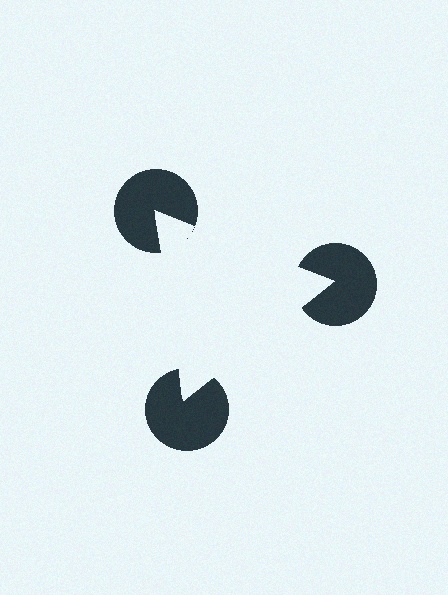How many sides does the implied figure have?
3 sides.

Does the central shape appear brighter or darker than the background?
It typically appears slightly brighter than the background, even though no actual brightness change is drawn.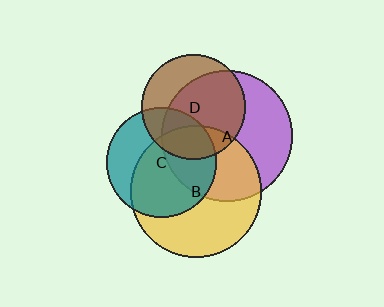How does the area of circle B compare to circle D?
Approximately 1.6 times.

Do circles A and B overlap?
Yes.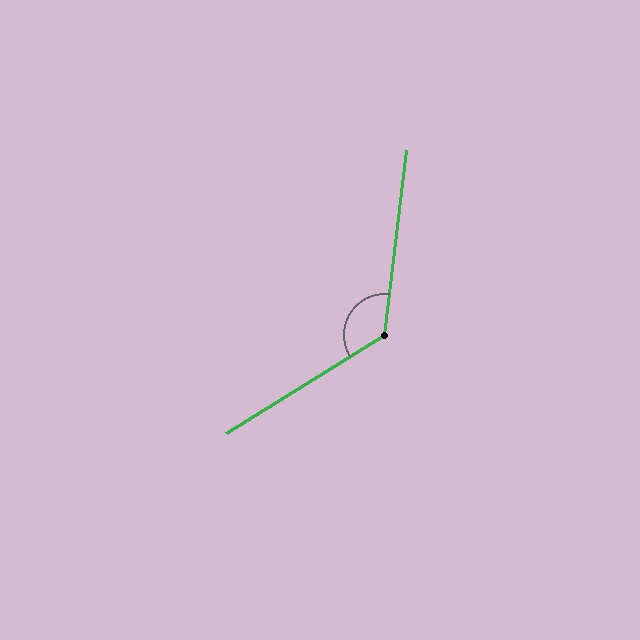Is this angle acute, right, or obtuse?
It is obtuse.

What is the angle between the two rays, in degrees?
Approximately 129 degrees.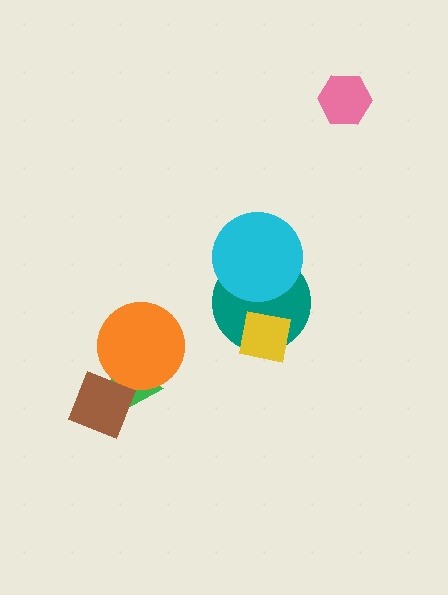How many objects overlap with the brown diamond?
2 objects overlap with the brown diamond.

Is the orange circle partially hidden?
Yes, it is partially covered by another shape.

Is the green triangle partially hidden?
Yes, it is partially covered by another shape.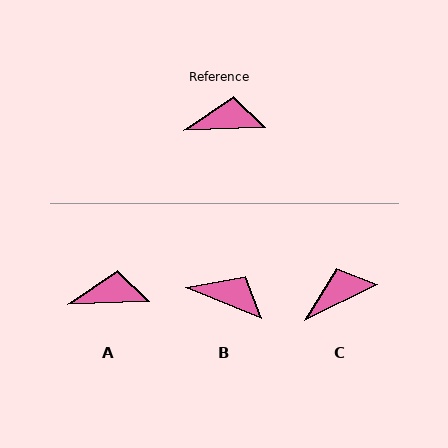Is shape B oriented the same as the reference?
No, it is off by about 25 degrees.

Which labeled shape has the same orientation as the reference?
A.